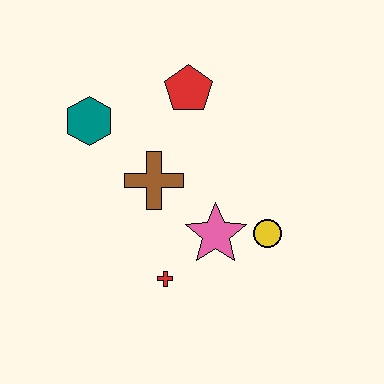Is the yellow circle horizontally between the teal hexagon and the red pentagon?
No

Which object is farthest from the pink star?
The teal hexagon is farthest from the pink star.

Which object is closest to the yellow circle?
The pink star is closest to the yellow circle.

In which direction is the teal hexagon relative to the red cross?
The teal hexagon is above the red cross.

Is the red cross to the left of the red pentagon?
Yes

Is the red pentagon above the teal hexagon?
Yes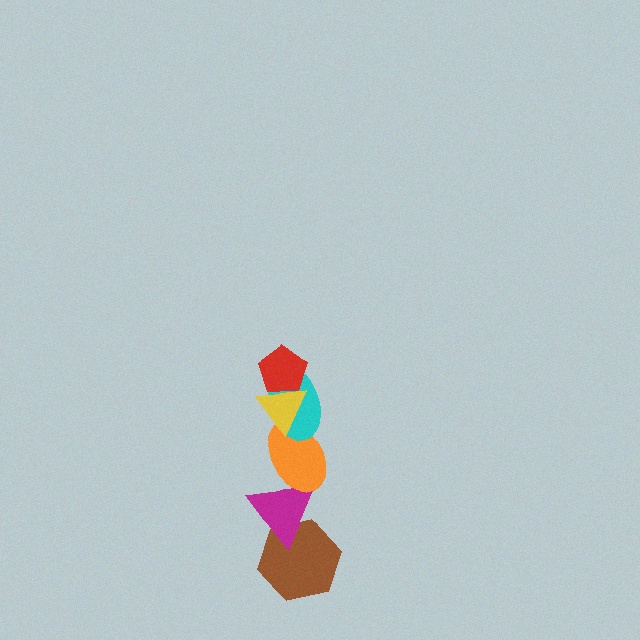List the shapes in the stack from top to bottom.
From top to bottom: the red pentagon, the yellow triangle, the cyan ellipse, the orange ellipse, the magenta triangle, the brown hexagon.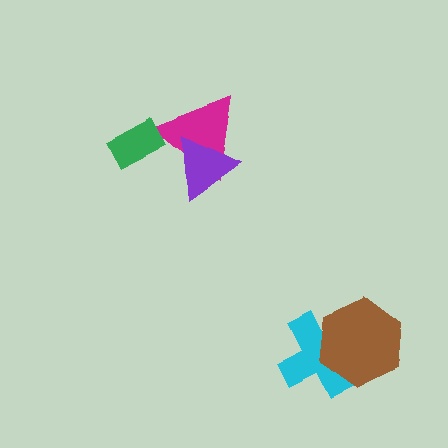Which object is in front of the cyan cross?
The brown hexagon is in front of the cyan cross.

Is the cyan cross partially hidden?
Yes, it is partially covered by another shape.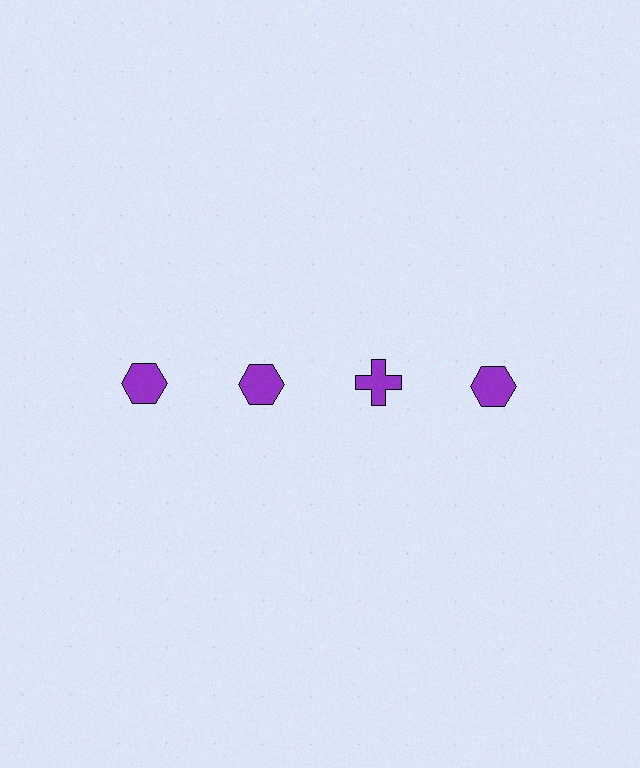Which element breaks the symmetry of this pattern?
The purple cross in the top row, center column breaks the symmetry. All other shapes are purple hexagons.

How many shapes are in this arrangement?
There are 4 shapes arranged in a grid pattern.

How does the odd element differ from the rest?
It has a different shape: cross instead of hexagon.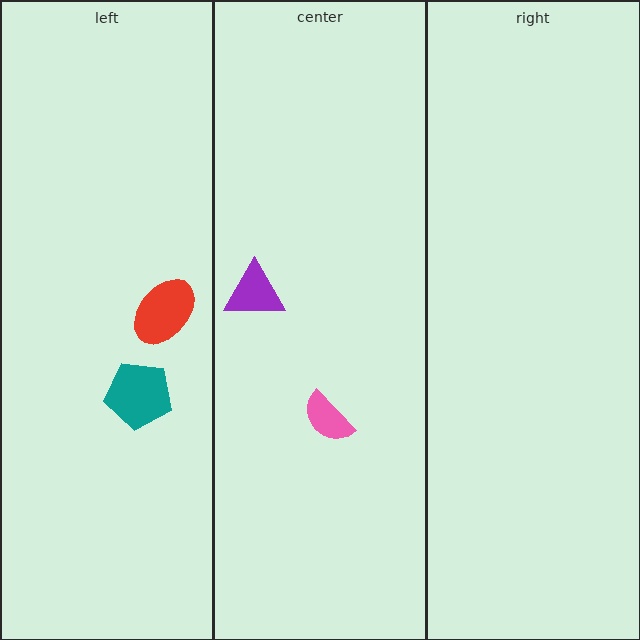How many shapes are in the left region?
2.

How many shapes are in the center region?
2.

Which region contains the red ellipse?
The left region.